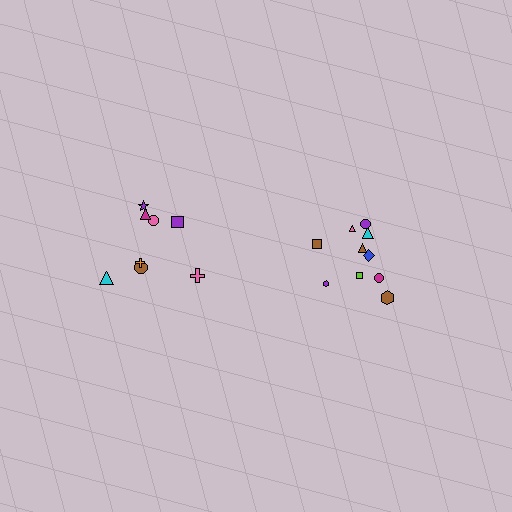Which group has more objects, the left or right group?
The right group.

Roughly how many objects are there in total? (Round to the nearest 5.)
Roughly 20 objects in total.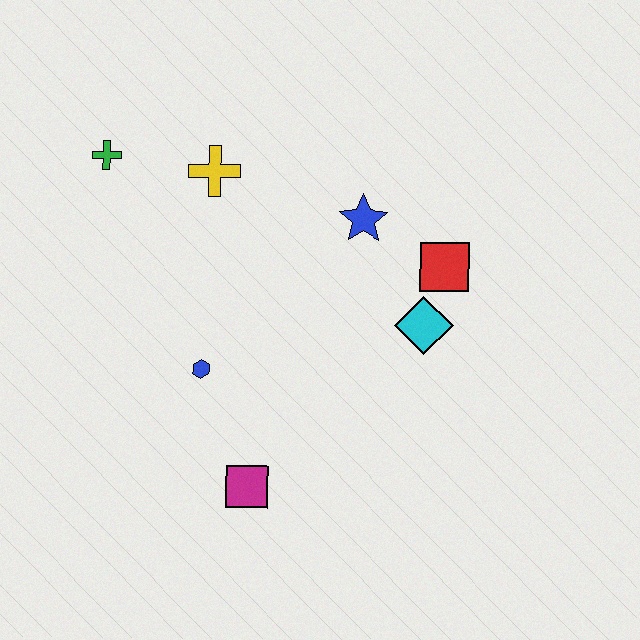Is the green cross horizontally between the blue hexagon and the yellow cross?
No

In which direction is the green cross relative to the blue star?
The green cross is to the left of the blue star.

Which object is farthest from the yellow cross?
The magenta square is farthest from the yellow cross.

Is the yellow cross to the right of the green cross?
Yes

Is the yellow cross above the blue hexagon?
Yes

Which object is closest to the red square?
The cyan diamond is closest to the red square.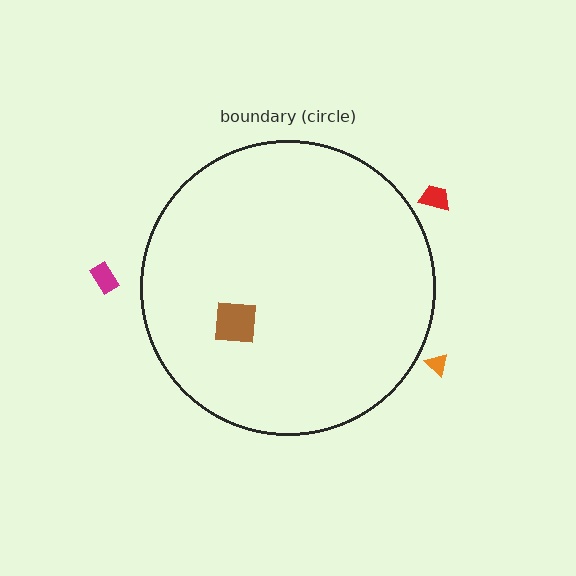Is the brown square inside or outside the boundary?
Inside.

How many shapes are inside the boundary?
1 inside, 3 outside.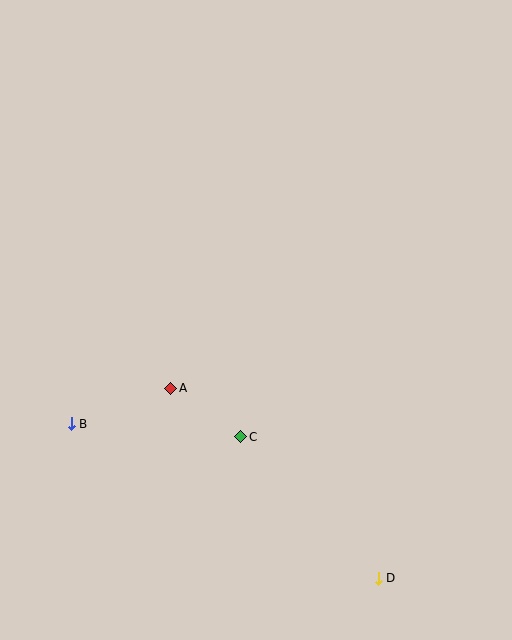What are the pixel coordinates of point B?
Point B is at (71, 424).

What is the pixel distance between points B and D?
The distance between B and D is 344 pixels.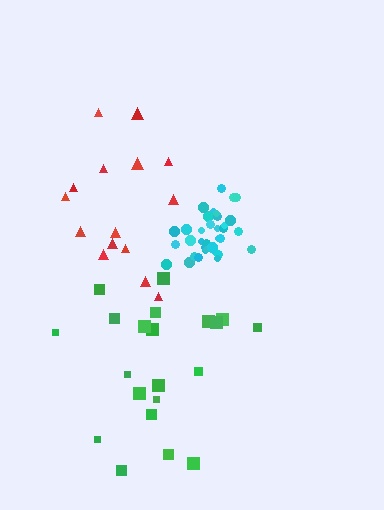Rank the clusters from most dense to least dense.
cyan, green, red.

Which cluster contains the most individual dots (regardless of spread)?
Cyan (35).